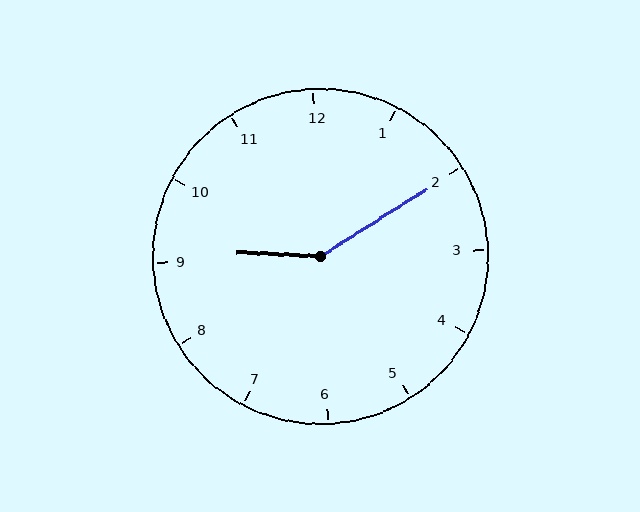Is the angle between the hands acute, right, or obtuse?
It is obtuse.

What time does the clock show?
9:10.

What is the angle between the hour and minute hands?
Approximately 145 degrees.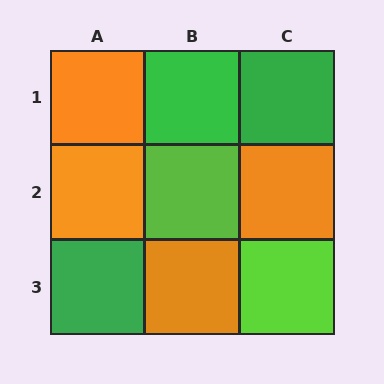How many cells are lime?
2 cells are lime.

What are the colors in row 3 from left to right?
Green, orange, lime.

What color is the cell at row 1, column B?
Green.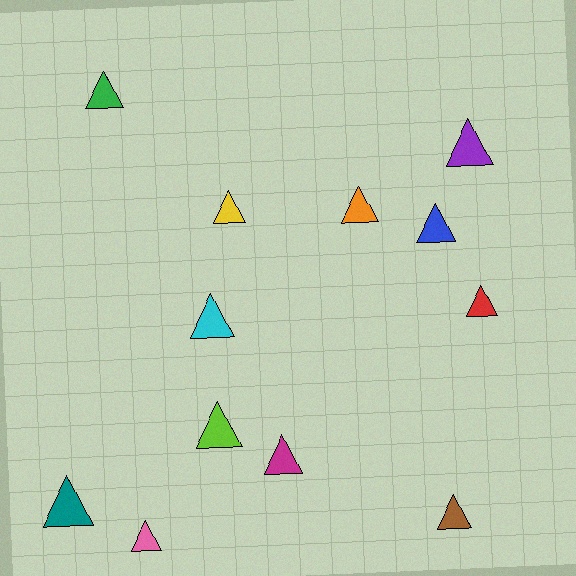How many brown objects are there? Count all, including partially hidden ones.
There is 1 brown object.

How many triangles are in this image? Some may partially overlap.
There are 12 triangles.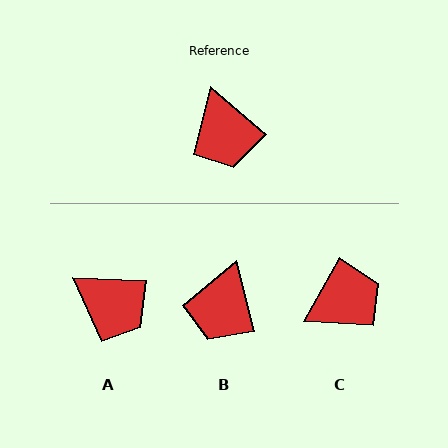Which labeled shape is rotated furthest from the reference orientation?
C, about 102 degrees away.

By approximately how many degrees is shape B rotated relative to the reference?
Approximately 35 degrees clockwise.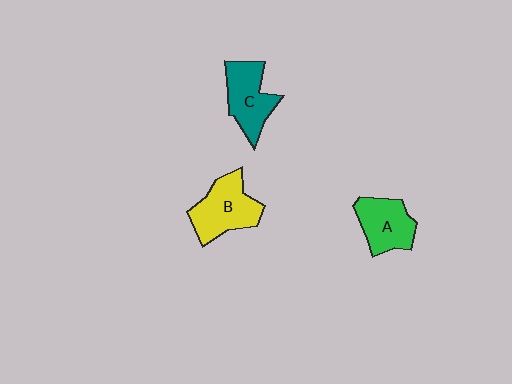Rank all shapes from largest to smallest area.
From largest to smallest: B (yellow), C (teal), A (green).